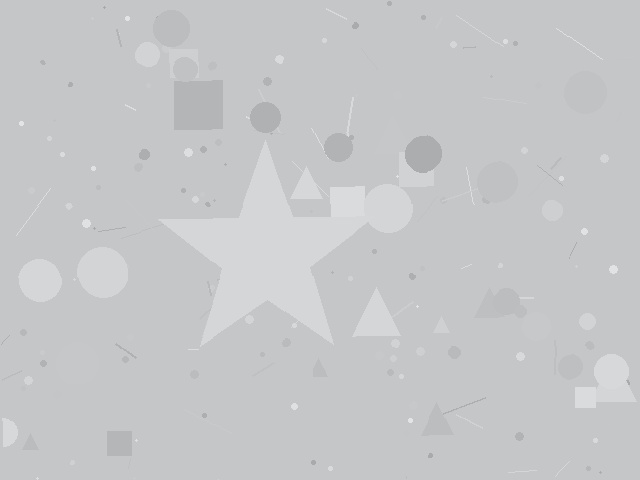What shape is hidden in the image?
A star is hidden in the image.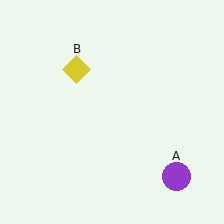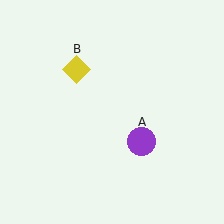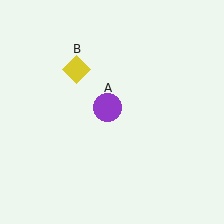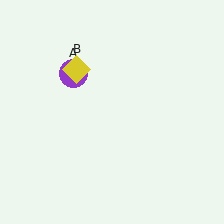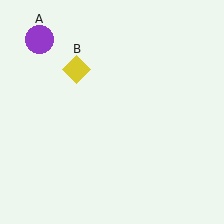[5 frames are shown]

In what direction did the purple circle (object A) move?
The purple circle (object A) moved up and to the left.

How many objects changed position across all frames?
1 object changed position: purple circle (object A).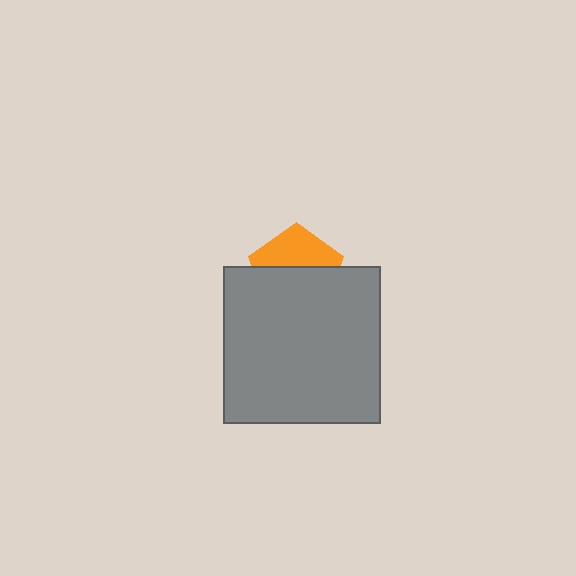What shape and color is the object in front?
The object in front is a gray square.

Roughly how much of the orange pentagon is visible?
A small part of it is visible (roughly 41%).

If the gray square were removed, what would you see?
You would see the complete orange pentagon.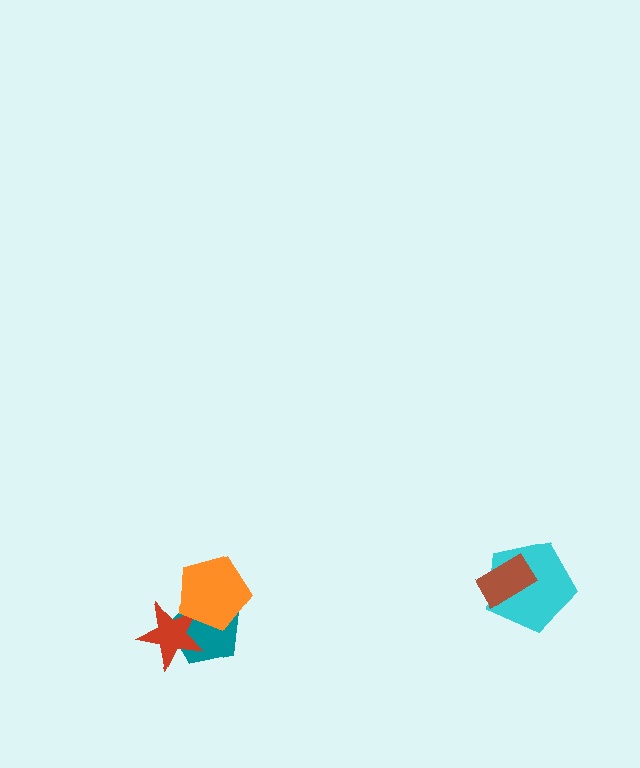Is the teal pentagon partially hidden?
Yes, it is partially covered by another shape.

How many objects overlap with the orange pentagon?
2 objects overlap with the orange pentagon.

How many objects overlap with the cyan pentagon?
1 object overlaps with the cyan pentagon.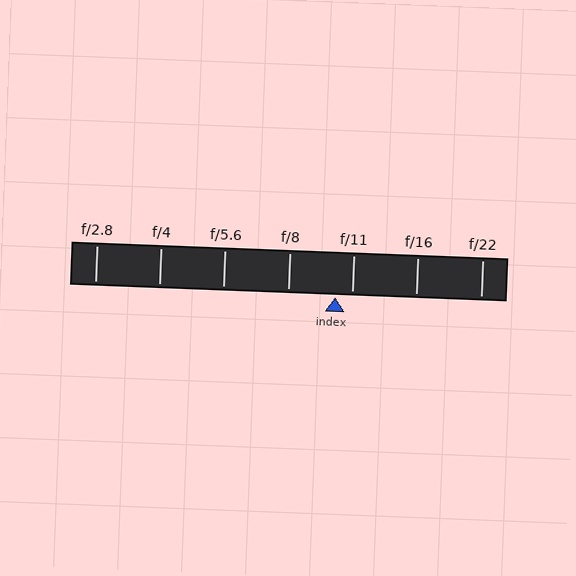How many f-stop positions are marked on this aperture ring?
There are 7 f-stop positions marked.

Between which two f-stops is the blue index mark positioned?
The index mark is between f/8 and f/11.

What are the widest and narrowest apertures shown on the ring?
The widest aperture shown is f/2.8 and the narrowest is f/22.